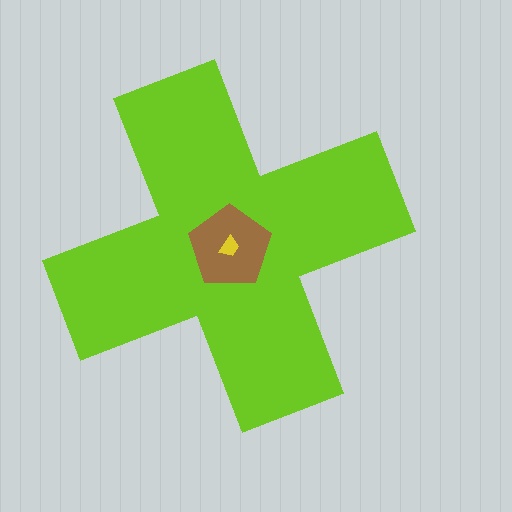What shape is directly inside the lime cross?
The brown pentagon.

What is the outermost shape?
The lime cross.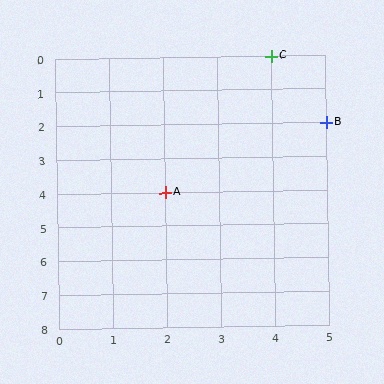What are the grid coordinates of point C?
Point C is at grid coordinates (4, 0).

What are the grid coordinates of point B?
Point B is at grid coordinates (5, 2).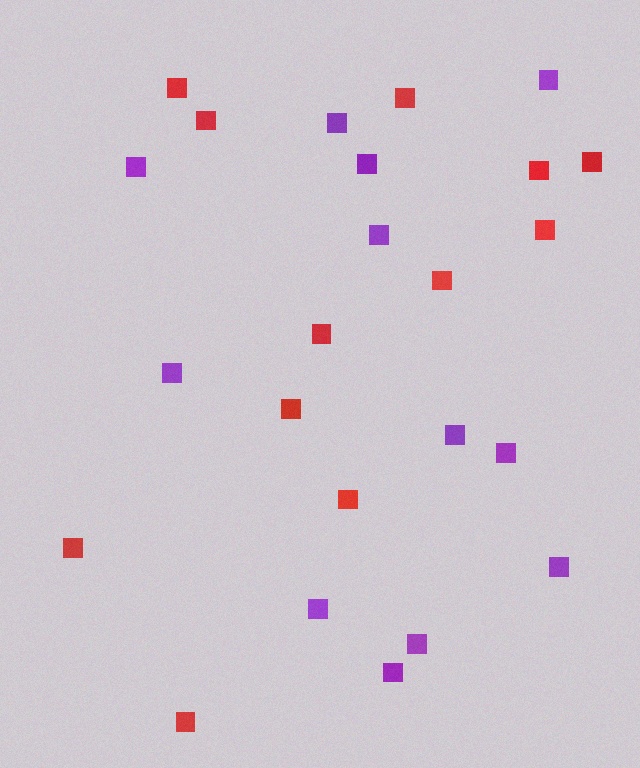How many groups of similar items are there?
There are 2 groups: one group of red squares (12) and one group of purple squares (12).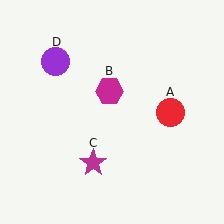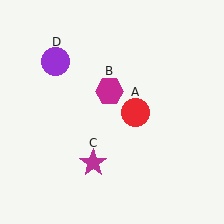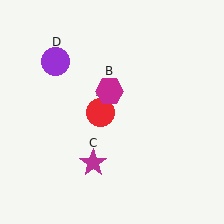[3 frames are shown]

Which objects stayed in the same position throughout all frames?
Magenta hexagon (object B) and magenta star (object C) and purple circle (object D) remained stationary.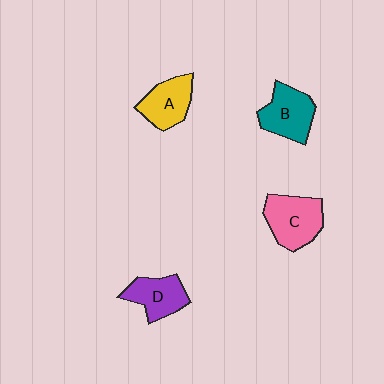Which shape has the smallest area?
Shape D (purple).